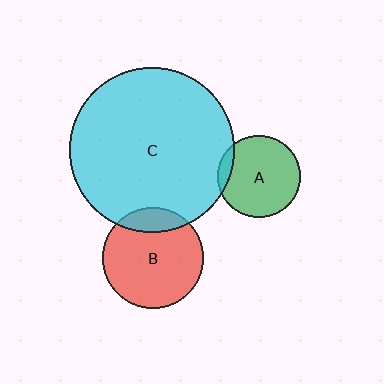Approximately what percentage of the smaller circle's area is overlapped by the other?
Approximately 10%.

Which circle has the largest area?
Circle C (cyan).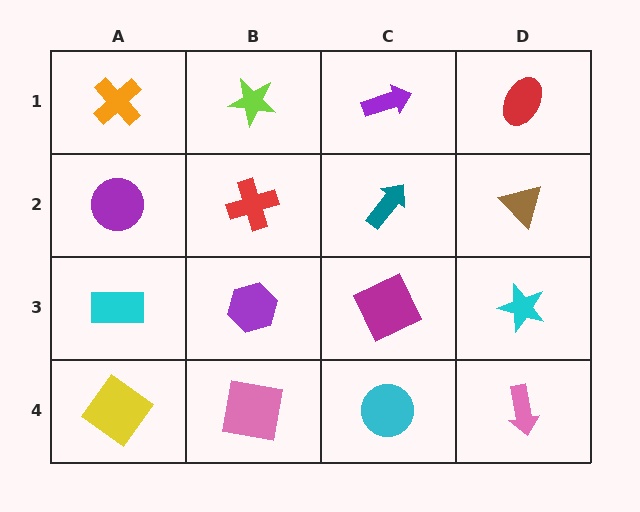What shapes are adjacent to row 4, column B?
A purple hexagon (row 3, column B), a yellow diamond (row 4, column A), a cyan circle (row 4, column C).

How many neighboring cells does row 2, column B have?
4.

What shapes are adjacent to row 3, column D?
A brown triangle (row 2, column D), a pink arrow (row 4, column D), a magenta square (row 3, column C).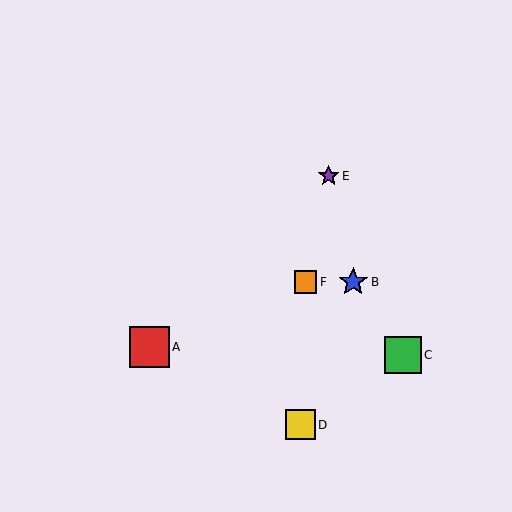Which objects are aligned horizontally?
Objects B, F are aligned horizontally.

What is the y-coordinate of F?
Object F is at y≈282.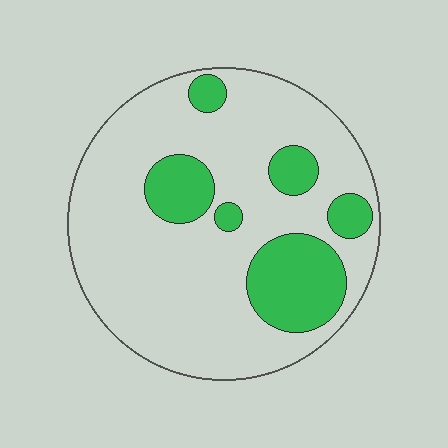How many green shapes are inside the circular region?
6.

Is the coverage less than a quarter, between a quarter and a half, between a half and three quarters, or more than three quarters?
Less than a quarter.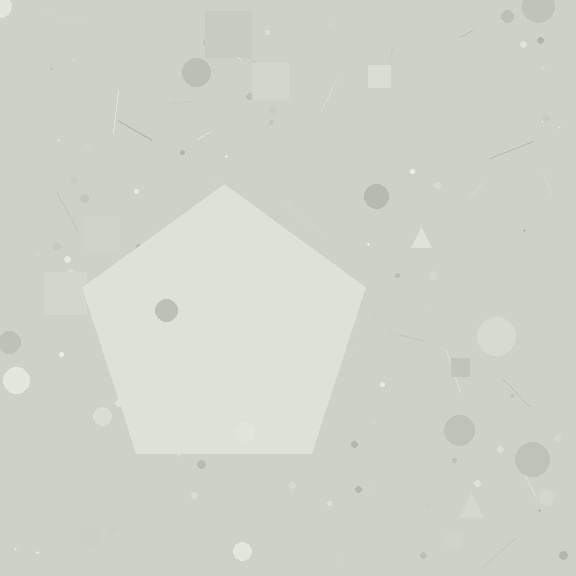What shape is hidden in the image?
A pentagon is hidden in the image.